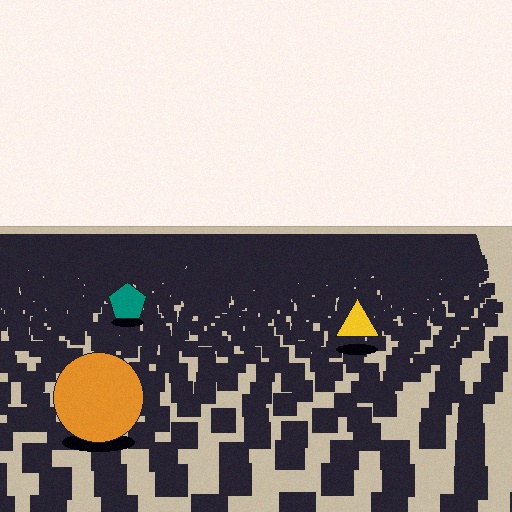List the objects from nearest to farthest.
From nearest to farthest: the orange circle, the yellow triangle, the teal pentagon.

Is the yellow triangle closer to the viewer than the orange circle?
No. The orange circle is closer — you can tell from the texture gradient: the ground texture is coarser near it.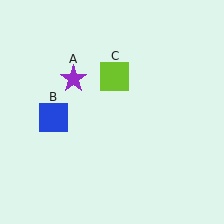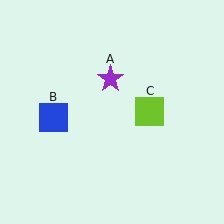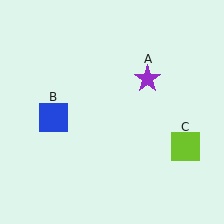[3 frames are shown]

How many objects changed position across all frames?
2 objects changed position: purple star (object A), lime square (object C).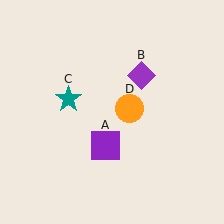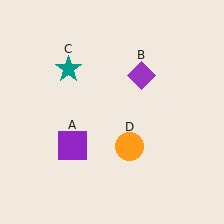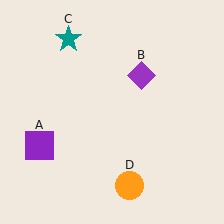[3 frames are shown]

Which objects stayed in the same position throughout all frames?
Purple diamond (object B) remained stationary.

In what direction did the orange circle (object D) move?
The orange circle (object D) moved down.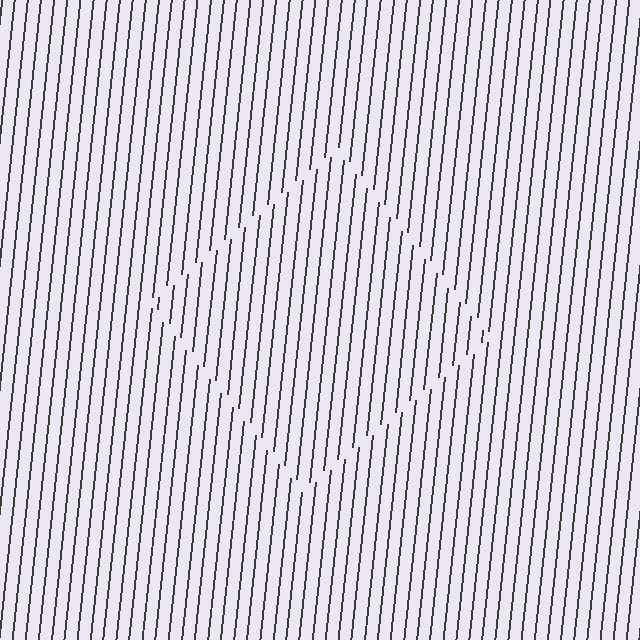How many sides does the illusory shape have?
4 sides — the line-ends trace a square.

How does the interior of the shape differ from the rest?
The interior of the shape contains the same grating, shifted by half a period — the contour is defined by the phase discontinuity where line-ends from the inner and outer gratings abut.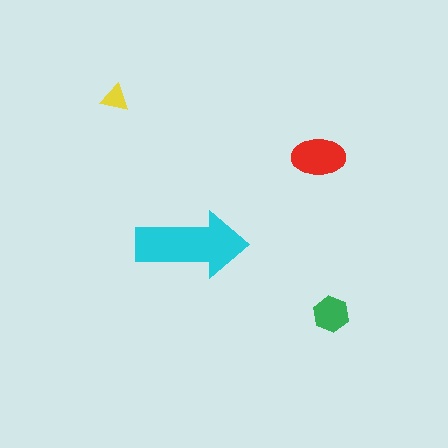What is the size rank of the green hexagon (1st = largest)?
3rd.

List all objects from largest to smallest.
The cyan arrow, the red ellipse, the green hexagon, the yellow triangle.